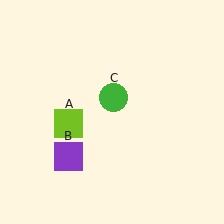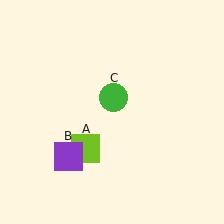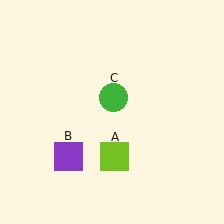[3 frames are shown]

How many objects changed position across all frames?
1 object changed position: lime square (object A).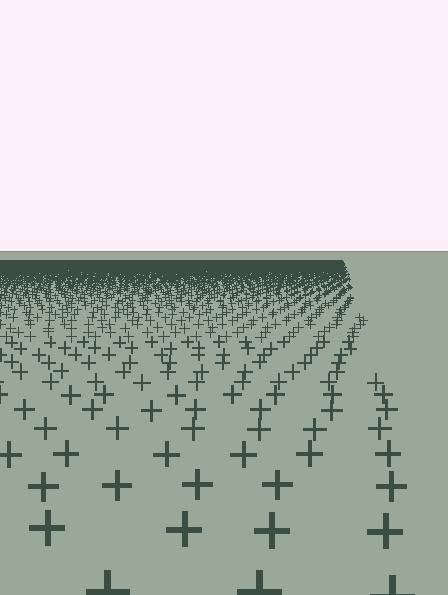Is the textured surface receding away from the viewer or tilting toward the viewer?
The surface is receding away from the viewer. Texture elements get smaller and denser toward the top.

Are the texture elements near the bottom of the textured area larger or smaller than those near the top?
Larger. Near the bottom, elements are closer to the viewer and appear at a bigger on-screen size.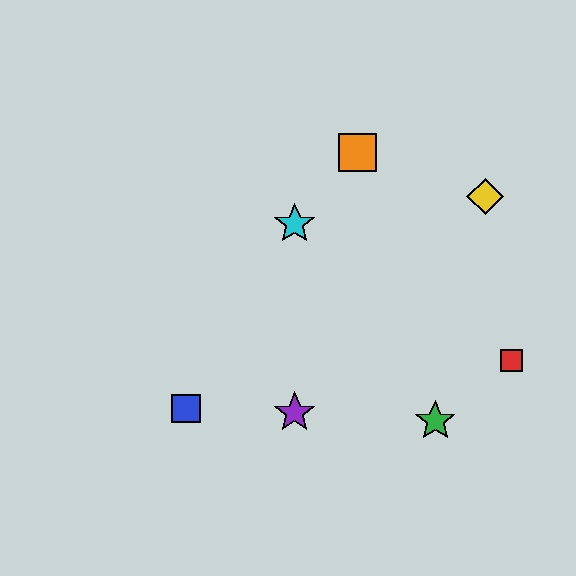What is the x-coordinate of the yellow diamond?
The yellow diamond is at x≈485.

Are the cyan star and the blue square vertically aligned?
No, the cyan star is at x≈295 and the blue square is at x≈186.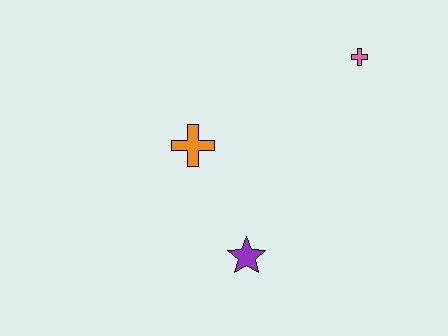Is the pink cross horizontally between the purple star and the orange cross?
No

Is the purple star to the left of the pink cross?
Yes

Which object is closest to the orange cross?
The purple star is closest to the orange cross.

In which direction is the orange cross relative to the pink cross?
The orange cross is to the left of the pink cross.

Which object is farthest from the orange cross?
The pink cross is farthest from the orange cross.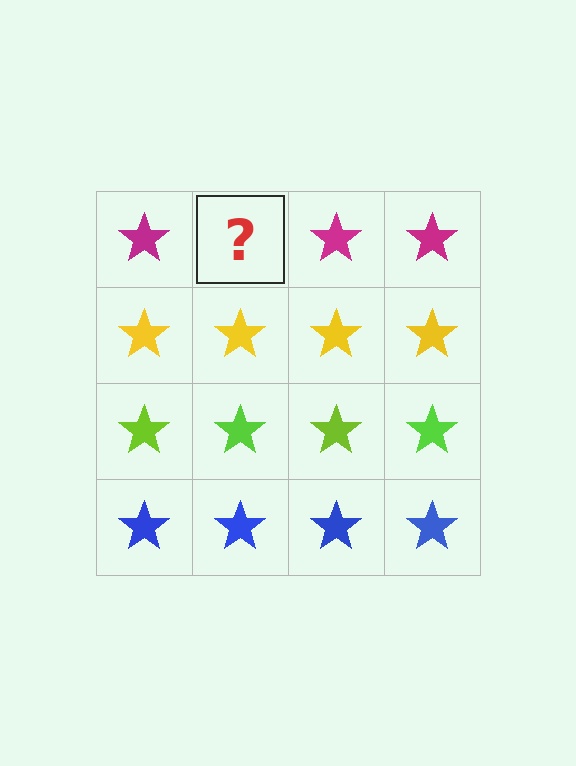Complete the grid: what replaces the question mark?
The question mark should be replaced with a magenta star.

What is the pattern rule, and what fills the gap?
The rule is that each row has a consistent color. The gap should be filled with a magenta star.